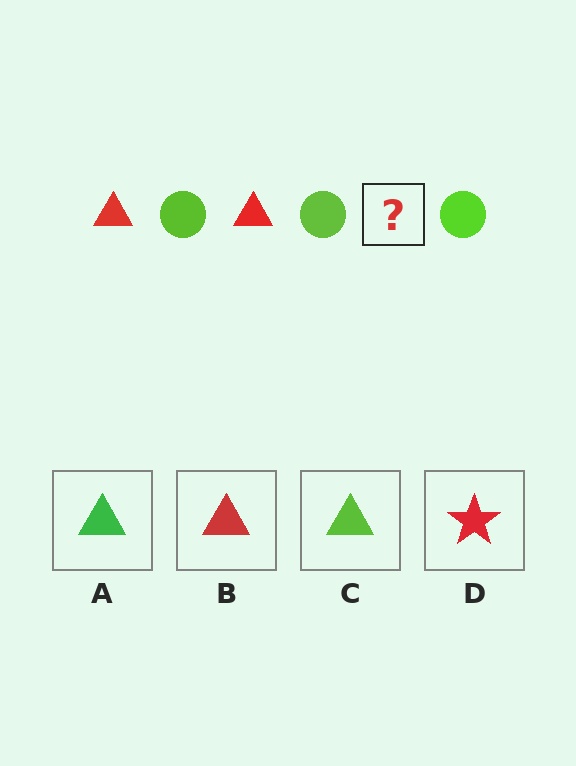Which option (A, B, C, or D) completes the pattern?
B.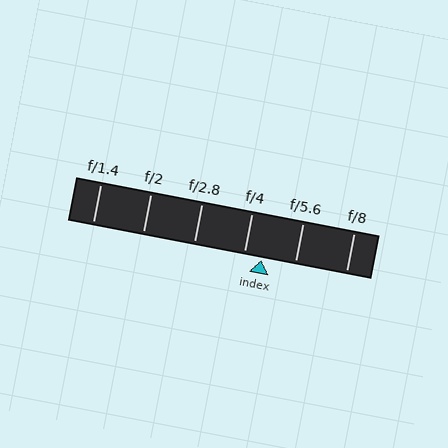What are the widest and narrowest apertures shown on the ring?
The widest aperture shown is f/1.4 and the narrowest is f/8.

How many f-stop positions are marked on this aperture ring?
There are 6 f-stop positions marked.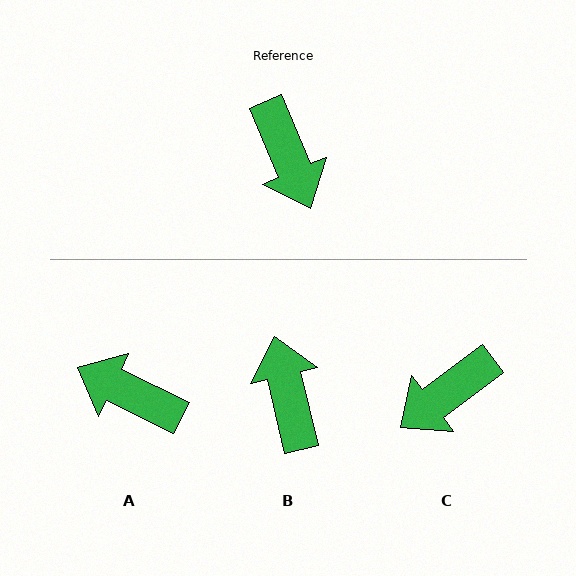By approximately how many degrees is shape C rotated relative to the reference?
Approximately 76 degrees clockwise.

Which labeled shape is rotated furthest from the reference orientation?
B, about 170 degrees away.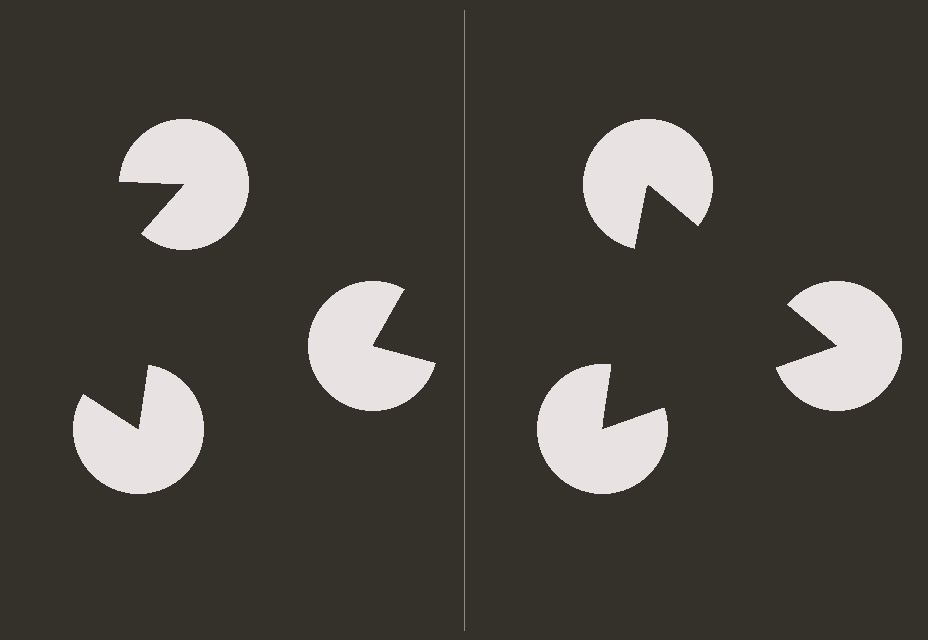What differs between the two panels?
The pac-man discs are positioned identically on both sides; only the wedge orientations differ. On the right they align to a triangle; on the left they are misaligned.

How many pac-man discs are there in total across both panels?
6 — 3 on each side.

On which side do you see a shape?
An illusory triangle appears on the right side. On the left side the wedge cuts are rotated, so no coherent shape forms.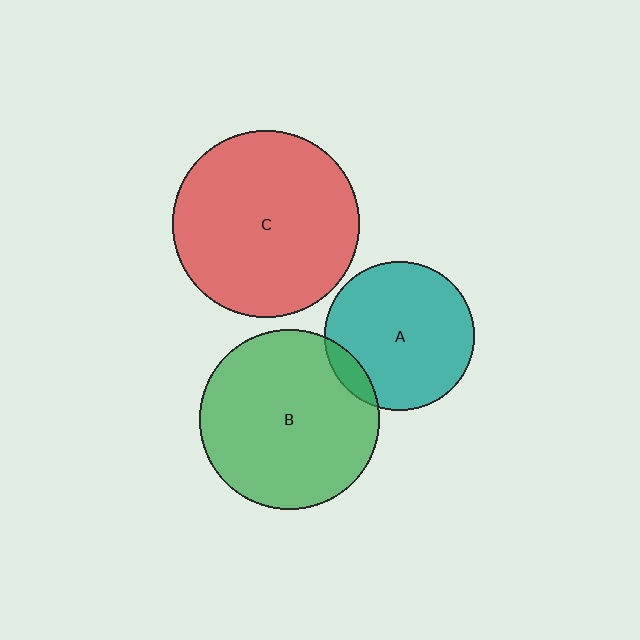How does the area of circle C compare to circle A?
Approximately 1.6 times.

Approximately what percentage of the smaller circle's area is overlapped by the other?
Approximately 10%.